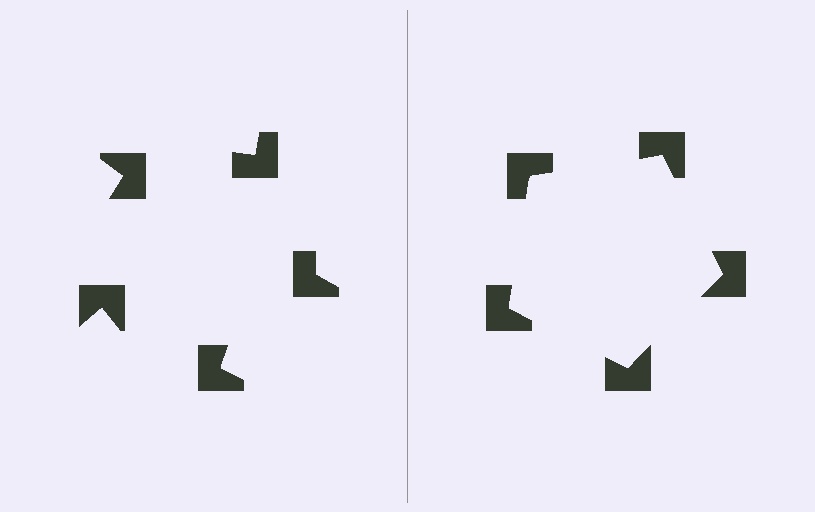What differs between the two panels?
The notched squares are positioned identically on both sides; only the wedge orientations differ. On the right they align to a pentagon; on the left they are misaligned.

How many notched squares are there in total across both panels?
10 — 5 on each side.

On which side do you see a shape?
An illusory pentagon appears on the right side. On the left side the wedge cuts are rotated, so no coherent shape forms.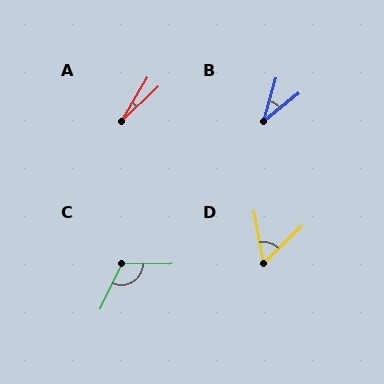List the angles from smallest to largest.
A (16°), B (35°), D (57°), C (116°).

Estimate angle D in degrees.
Approximately 57 degrees.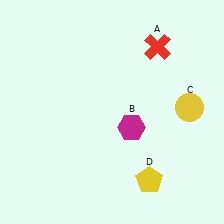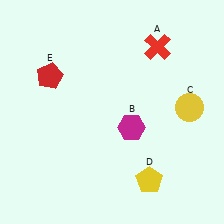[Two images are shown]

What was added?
A red pentagon (E) was added in Image 2.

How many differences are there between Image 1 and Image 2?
There is 1 difference between the two images.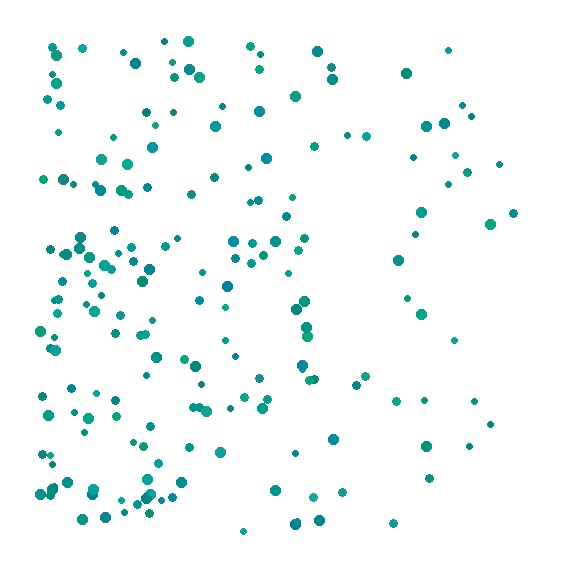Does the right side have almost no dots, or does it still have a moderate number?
Still a moderate number, just noticeably fewer than the left.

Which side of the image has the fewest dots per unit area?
The right.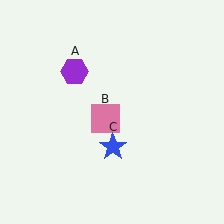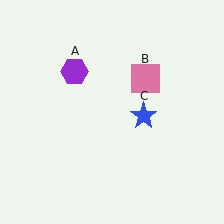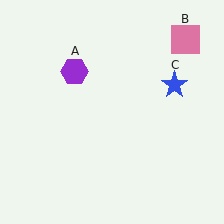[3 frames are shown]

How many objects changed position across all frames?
2 objects changed position: pink square (object B), blue star (object C).